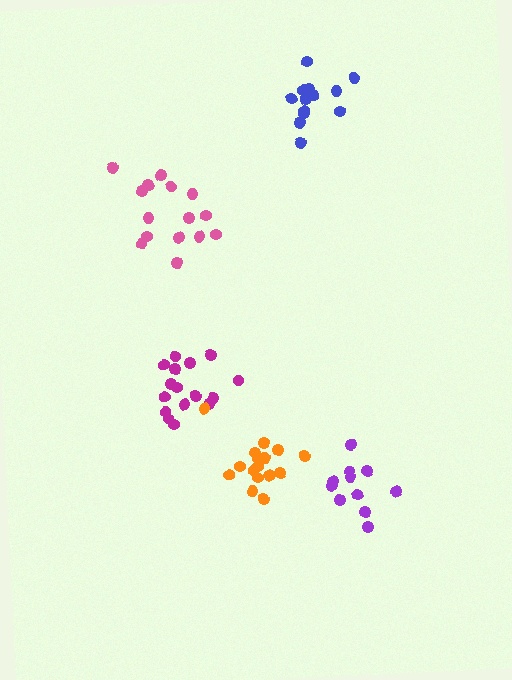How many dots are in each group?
Group 1: 16 dots, Group 2: 13 dots, Group 3: 15 dots, Group 4: 11 dots, Group 5: 16 dots (71 total).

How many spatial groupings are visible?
There are 5 spatial groupings.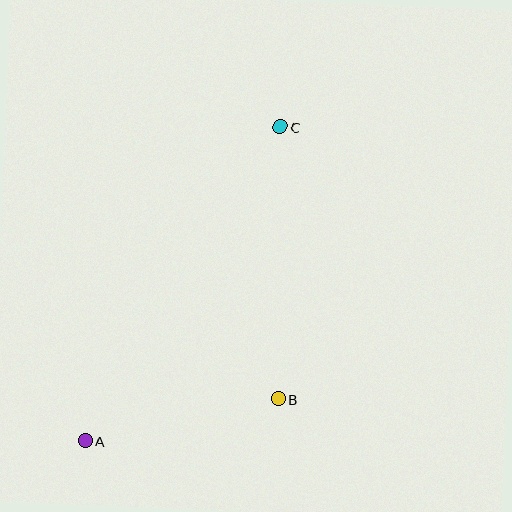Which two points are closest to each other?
Points A and B are closest to each other.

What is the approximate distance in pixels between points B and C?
The distance between B and C is approximately 272 pixels.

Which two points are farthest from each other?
Points A and C are farthest from each other.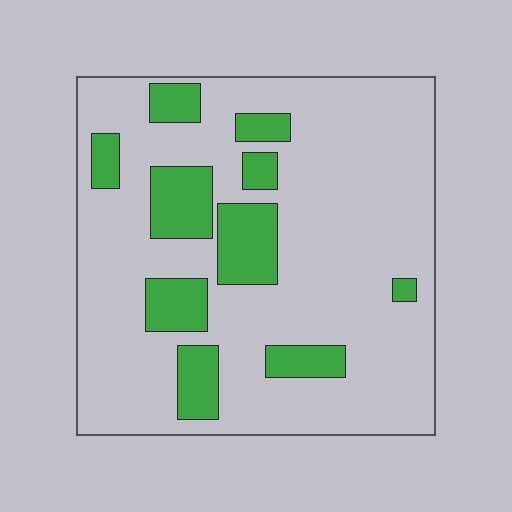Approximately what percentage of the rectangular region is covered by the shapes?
Approximately 20%.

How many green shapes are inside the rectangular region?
10.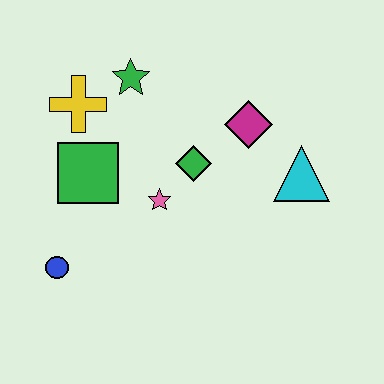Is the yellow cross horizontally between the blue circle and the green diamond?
Yes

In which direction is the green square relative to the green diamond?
The green square is to the left of the green diamond.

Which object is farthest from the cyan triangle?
The blue circle is farthest from the cyan triangle.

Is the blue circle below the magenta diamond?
Yes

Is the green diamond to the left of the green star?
No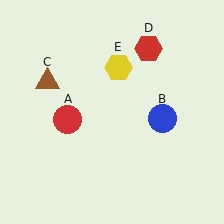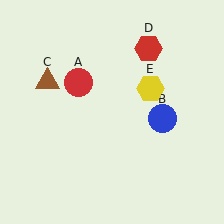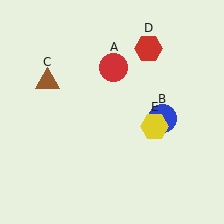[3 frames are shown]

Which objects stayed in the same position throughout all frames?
Blue circle (object B) and brown triangle (object C) and red hexagon (object D) remained stationary.